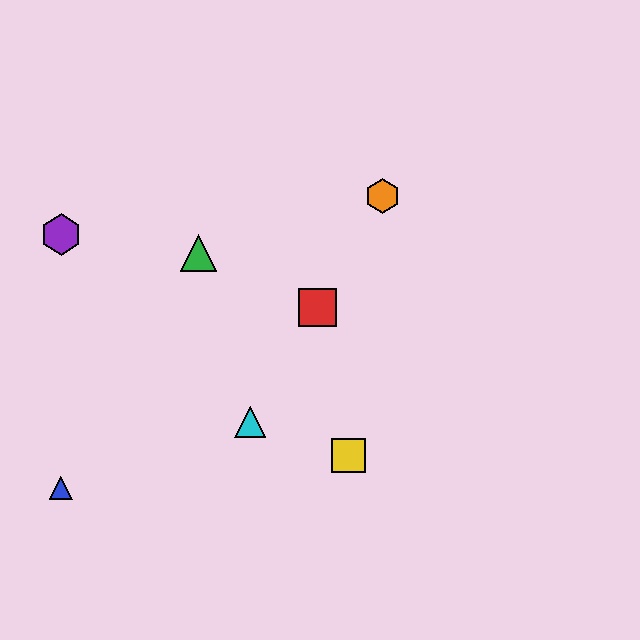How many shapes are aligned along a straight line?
3 shapes (the red square, the orange hexagon, the cyan triangle) are aligned along a straight line.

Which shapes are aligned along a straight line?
The red square, the orange hexagon, the cyan triangle are aligned along a straight line.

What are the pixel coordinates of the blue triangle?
The blue triangle is at (61, 488).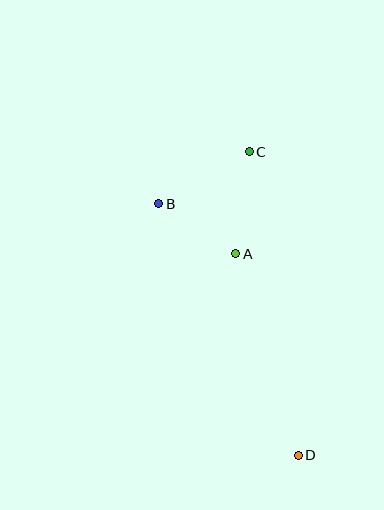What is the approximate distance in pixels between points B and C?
The distance between B and C is approximately 104 pixels.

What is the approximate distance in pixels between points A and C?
The distance between A and C is approximately 103 pixels.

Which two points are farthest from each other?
Points C and D are farthest from each other.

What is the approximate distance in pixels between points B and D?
The distance between B and D is approximately 288 pixels.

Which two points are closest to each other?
Points A and B are closest to each other.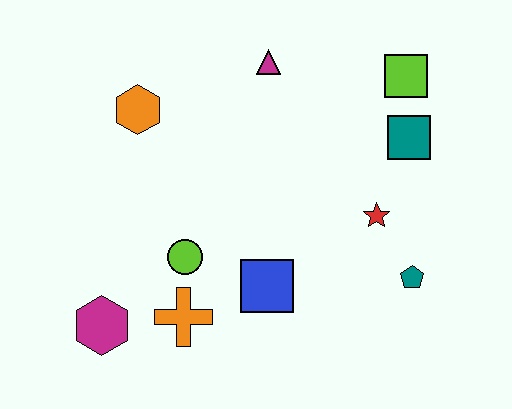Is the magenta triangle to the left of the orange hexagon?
No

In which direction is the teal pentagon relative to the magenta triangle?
The teal pentagon is below the magenta triangle.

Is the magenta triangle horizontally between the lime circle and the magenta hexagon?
No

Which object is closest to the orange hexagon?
The magenta triangle is closest to the orange hexagon.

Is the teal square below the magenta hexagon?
No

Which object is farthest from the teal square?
The magenta hexagon is farthest from the teal square.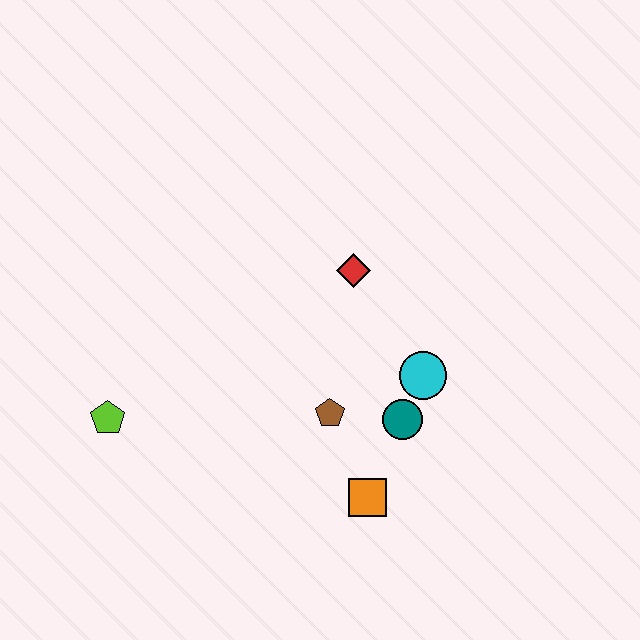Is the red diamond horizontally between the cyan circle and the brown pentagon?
Yes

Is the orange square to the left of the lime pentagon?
No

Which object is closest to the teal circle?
The cyan circle is closest to the teal circle.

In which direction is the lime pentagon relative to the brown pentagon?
The lime pentagon is to the left of the brown pentagon.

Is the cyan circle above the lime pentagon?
Yes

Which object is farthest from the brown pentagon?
The lime pentagon is farthest from the brown pentagon.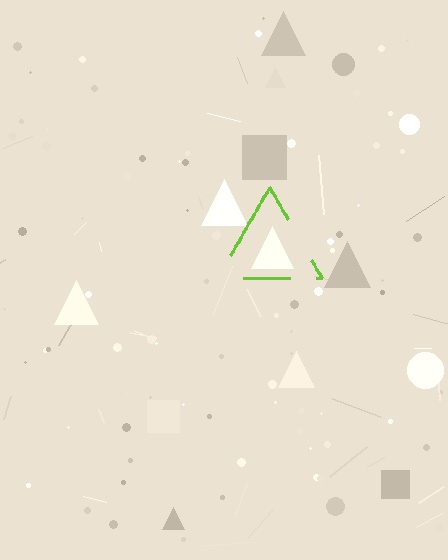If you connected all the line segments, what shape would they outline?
They would outline a triangle.